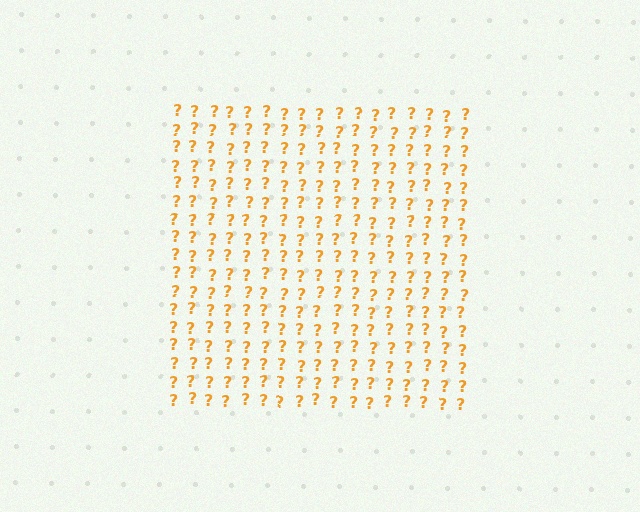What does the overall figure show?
The overall figure shows a square.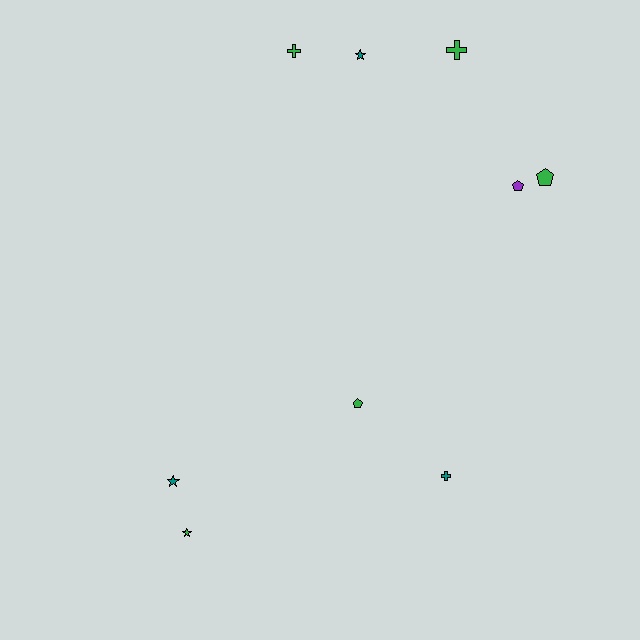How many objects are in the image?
There are 9 objects.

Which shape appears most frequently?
Star, with 3 objects.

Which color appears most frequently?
Green, with 5 objects.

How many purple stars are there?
There are no purple stars.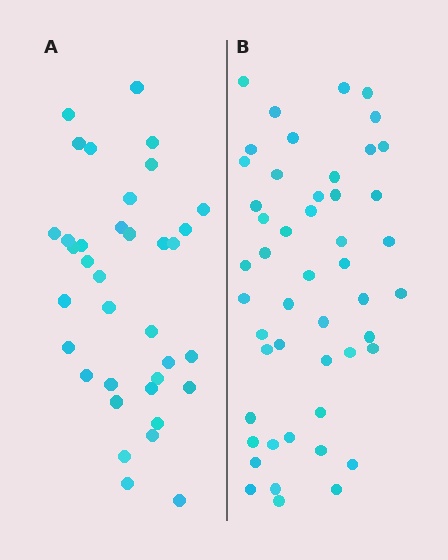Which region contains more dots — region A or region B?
Region B (the right region) has more dots.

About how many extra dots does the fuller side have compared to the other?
Region B has approximately 15 more dots than region A.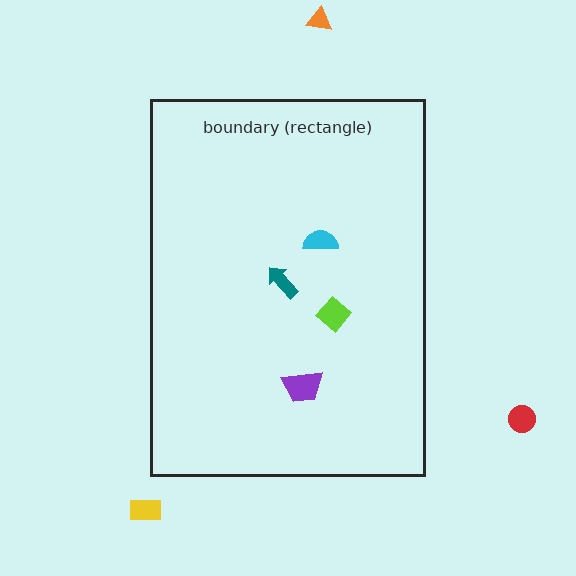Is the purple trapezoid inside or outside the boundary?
Inside.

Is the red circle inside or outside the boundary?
Outside.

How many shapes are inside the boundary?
4 inside, 3 outside.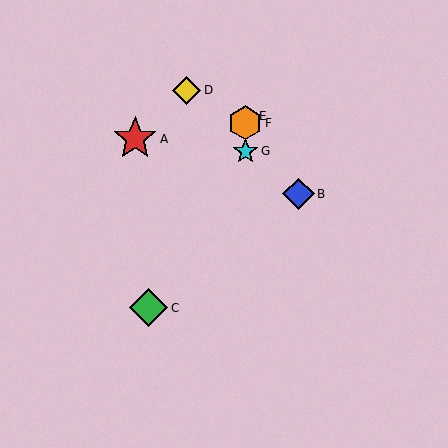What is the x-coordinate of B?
Object B is at x≈298.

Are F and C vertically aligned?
No, F is at x≈245 and C is at x≈149.